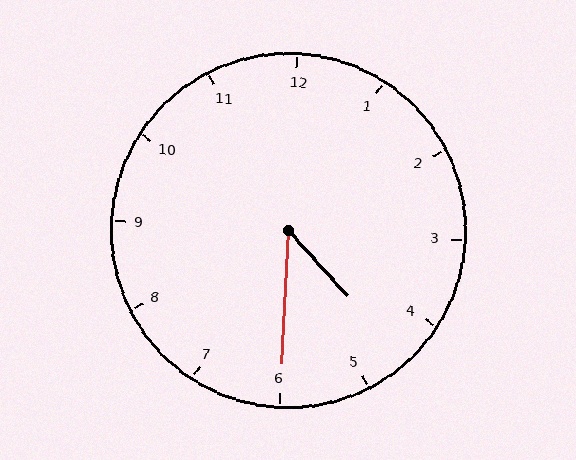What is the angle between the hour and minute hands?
Approximately 45 degrees.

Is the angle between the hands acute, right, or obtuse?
It is acute.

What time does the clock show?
4:30.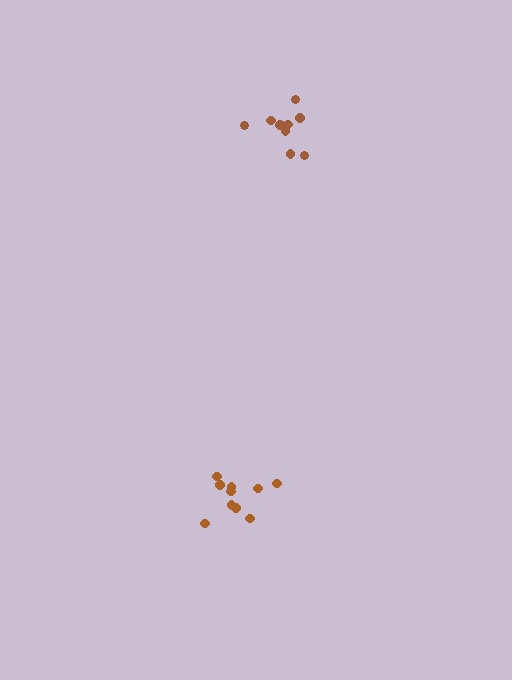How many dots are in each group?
Group 1: 10 dots, Group 2: 10 dots (20 total).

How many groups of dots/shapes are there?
There are 2 groups.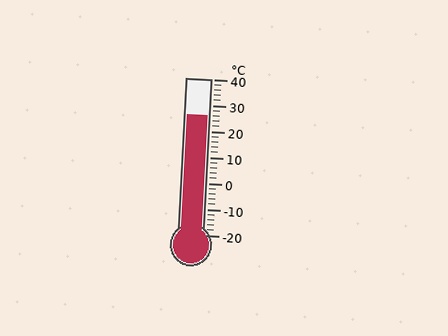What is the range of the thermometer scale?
The thermometer scale ranges from -20°C to 40°C.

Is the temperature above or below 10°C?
The temperature is above 10°C.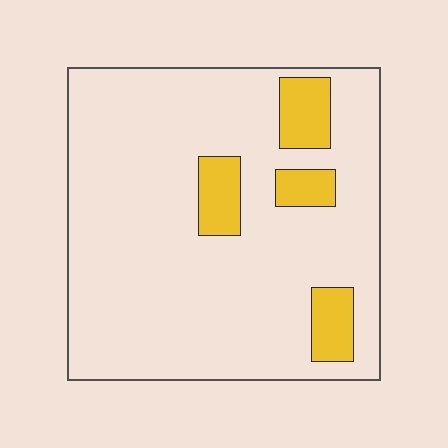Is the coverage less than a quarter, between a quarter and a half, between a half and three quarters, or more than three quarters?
Less than a quarter.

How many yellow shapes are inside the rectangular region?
4.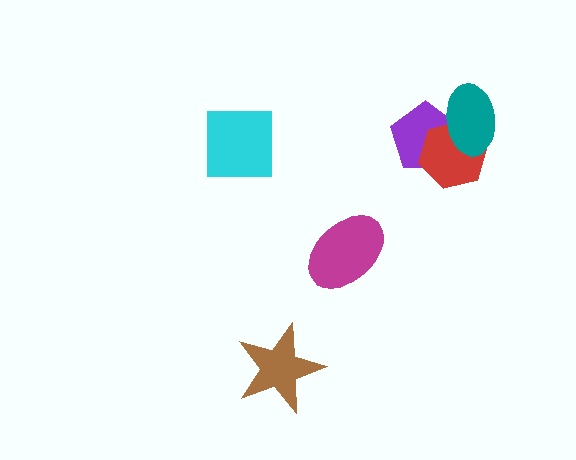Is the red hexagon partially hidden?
Yes, it is partially covered by another shape.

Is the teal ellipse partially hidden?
No, no other shape covers it.